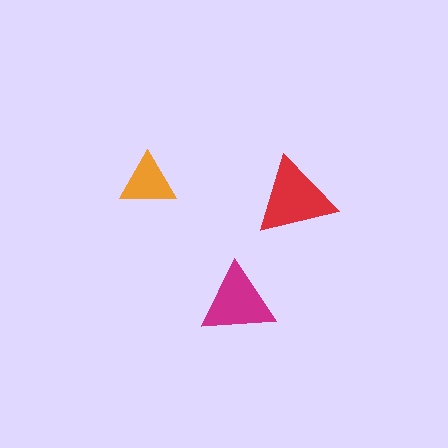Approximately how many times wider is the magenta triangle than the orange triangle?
About 1.5 times wider.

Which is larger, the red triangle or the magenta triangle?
The red one.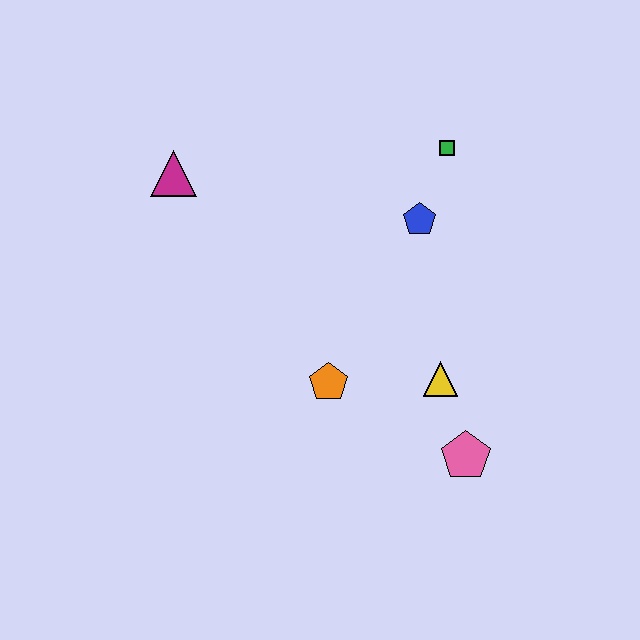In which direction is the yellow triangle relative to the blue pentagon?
The yellow triangle is below the blue pentagon.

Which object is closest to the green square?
The blue pentagon is closest to the green square.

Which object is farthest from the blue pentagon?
The magenta triangle is farthest from the blue pentagon.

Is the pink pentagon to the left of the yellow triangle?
No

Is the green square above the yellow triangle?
Yes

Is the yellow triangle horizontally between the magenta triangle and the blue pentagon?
No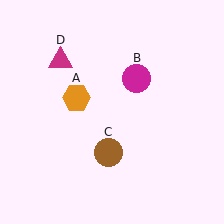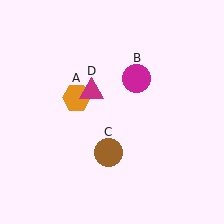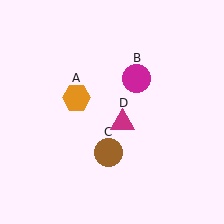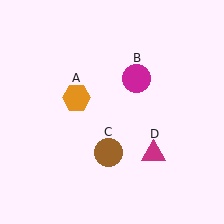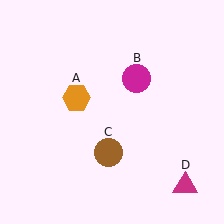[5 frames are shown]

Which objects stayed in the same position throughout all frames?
Orange hexagon (object A) and magenta circle (object B) and brown circle (object C) remained stationary.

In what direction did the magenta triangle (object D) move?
The magenta triangle (object D) moved down and to the right.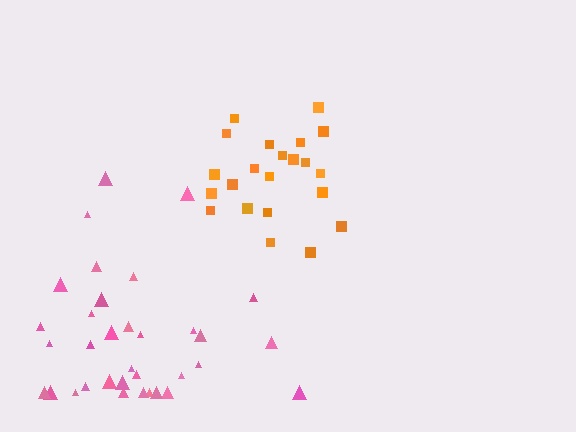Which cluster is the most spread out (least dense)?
Pink.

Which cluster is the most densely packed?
Orange.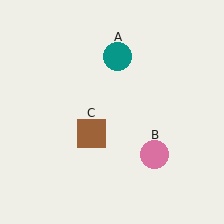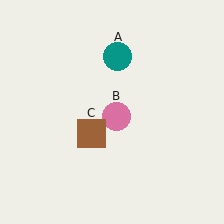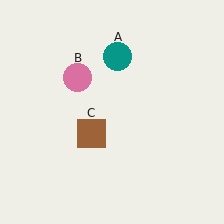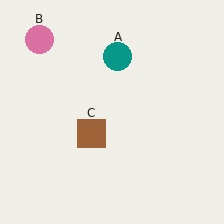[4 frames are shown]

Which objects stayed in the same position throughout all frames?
Teal circle (object A) and brown square (object C) remained stationary.